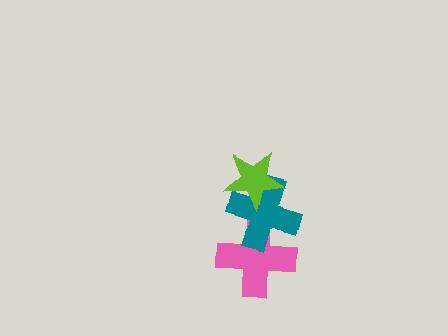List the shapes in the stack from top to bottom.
From top to bottom: the lime star, the teal cross, the pink cross.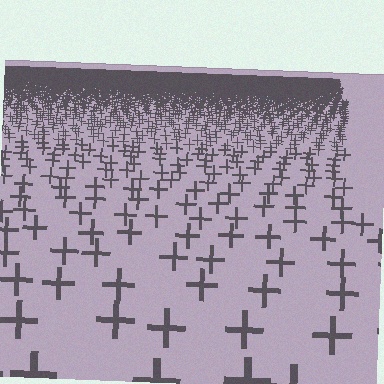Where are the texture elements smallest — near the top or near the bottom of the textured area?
Near the top.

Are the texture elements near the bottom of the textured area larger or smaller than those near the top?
Larger. Near the bottom, elements are closer to the viewer and appear at a bigger on-screen size.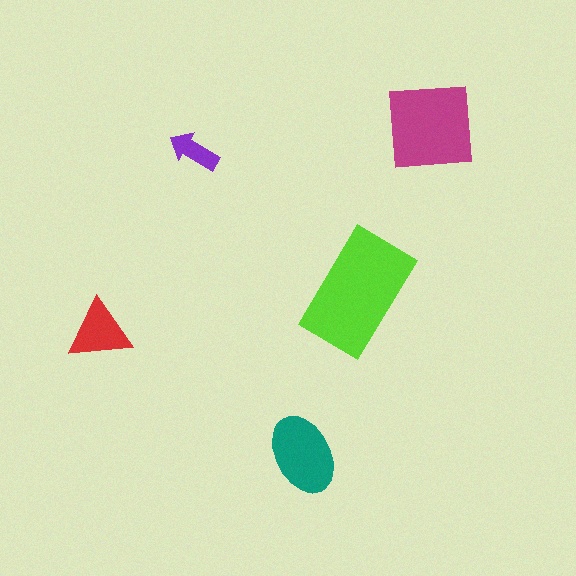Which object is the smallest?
The purple arrow.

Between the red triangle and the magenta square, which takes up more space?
The magenta square.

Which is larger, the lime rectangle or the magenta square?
The lime rectangle.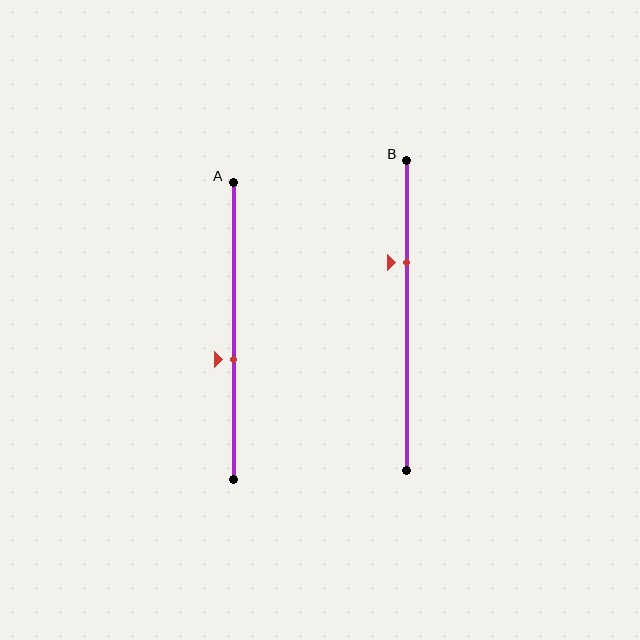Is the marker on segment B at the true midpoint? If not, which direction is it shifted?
No, the marker on segment B is shifted upward by about 17% of the segment length.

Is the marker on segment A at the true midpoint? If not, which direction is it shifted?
No, the marker on segment A is shifted downward by about 10% of the segment length.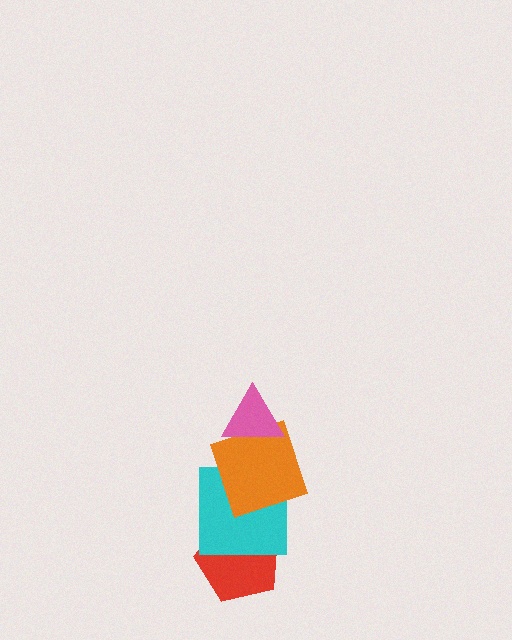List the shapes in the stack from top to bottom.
From top to bottom: the pink triangle, the orange square, the cyan square, the red pentagon.